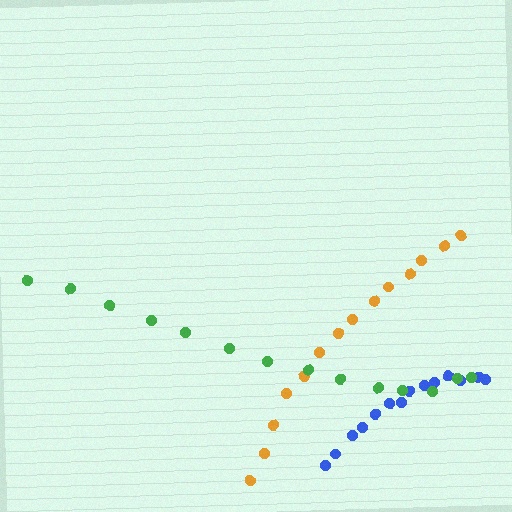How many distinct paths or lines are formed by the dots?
There are 3 distinct paths.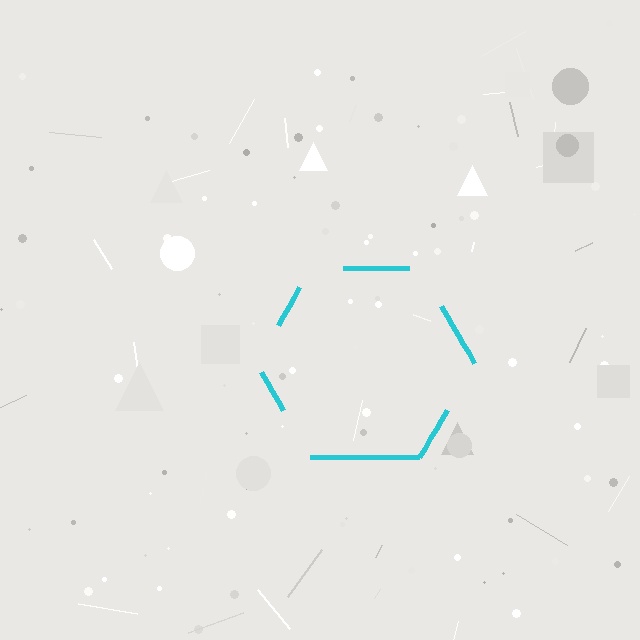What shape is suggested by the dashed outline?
The dashed outline suggests a hexagon.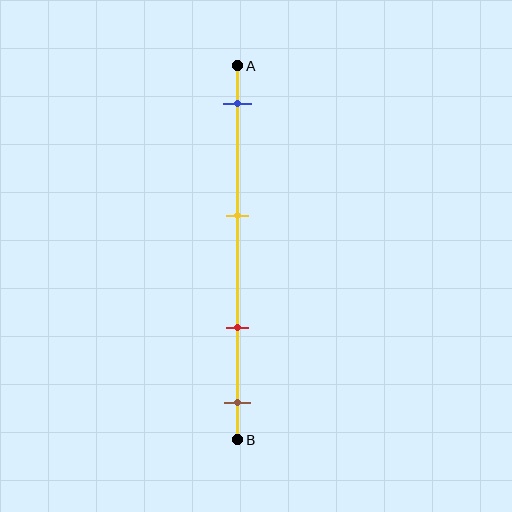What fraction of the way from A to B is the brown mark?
The brown mark is approximately 90% (0.9) of the way from A to B.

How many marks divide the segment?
There are 4 marks dividing the segment.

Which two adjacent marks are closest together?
The red and brown marks are the closest adjacent pair.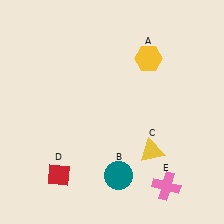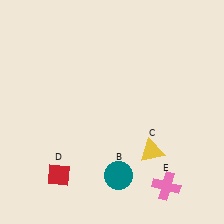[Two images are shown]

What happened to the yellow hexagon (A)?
The yellow hexagon (A) was removed in Image 2. It was in the top-right area of Image 1.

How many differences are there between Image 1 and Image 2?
There is 1 difference between the two images.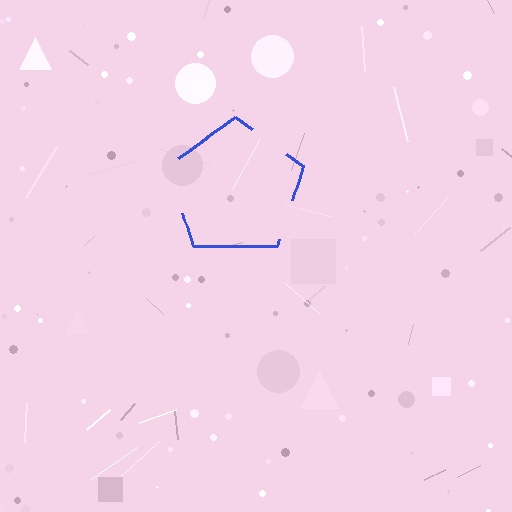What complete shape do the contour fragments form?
The contour fragments form a pentagon.